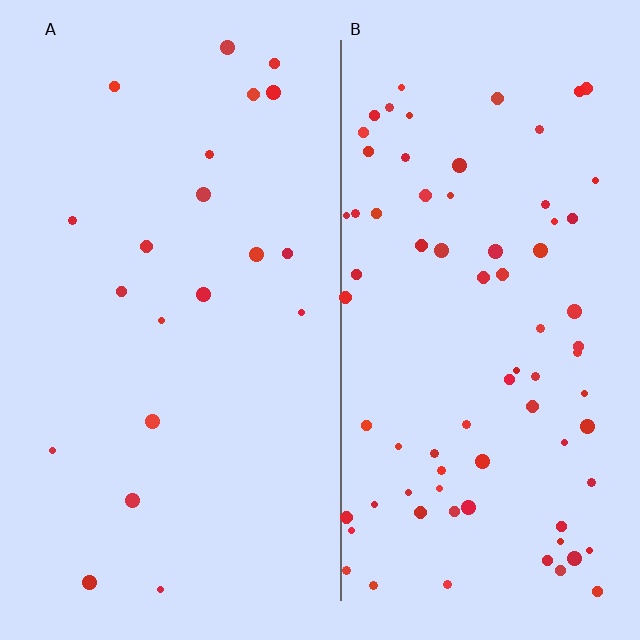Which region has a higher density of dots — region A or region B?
B (the right).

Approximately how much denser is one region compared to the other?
Approximately 3.8× — region B over region A.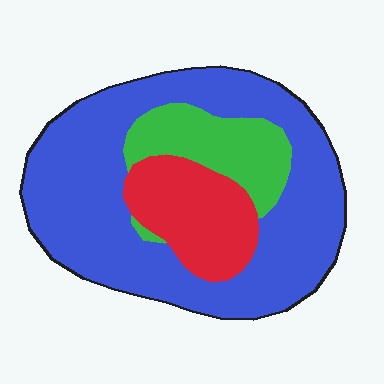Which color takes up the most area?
Blue, at roughly 65%.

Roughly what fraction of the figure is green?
Green takes up about one sixth (1/6) of the figure.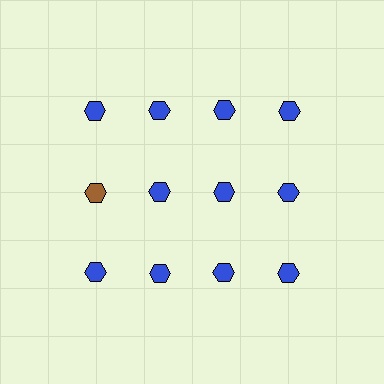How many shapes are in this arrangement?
There are 12 shapes arranged in a grid pattern.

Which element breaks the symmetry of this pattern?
The brown hexagon in the second row, leftmost column breaks the symmetry. All other shapes are blue hexagons.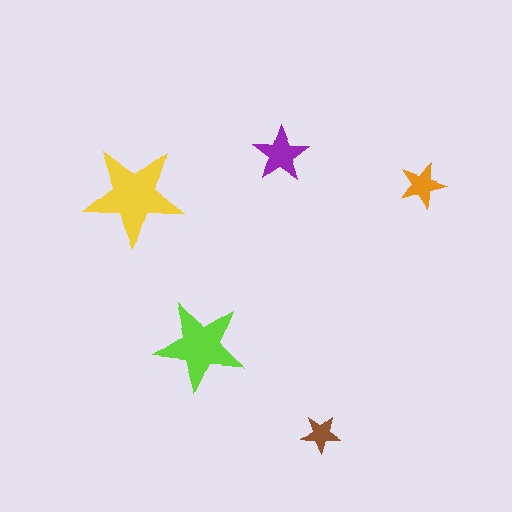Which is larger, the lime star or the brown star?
The lime one.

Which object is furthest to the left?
The yellow star is leftmost.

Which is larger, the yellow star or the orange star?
The yellow one.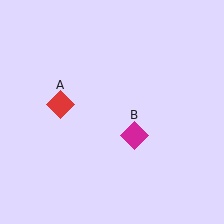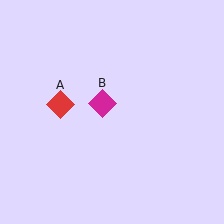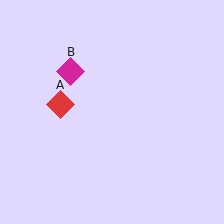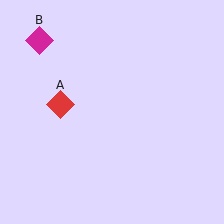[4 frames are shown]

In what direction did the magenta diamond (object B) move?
The magenta diamond (object B) moved up and to the left.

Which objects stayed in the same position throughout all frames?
Red diamond (object A) remained stationary.